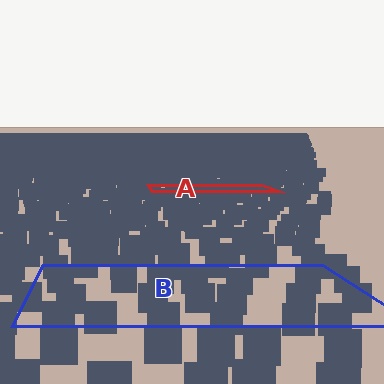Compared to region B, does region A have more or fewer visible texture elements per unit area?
Region A has more texture elements per unit area — they are packed more densely because it is farther away.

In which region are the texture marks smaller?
The texture marks are smaller in region A, because it is farther away.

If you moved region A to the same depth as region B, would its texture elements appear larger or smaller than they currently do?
They would appear larger. At a closer depth, the same texture elements are projected at a bigger on-screen size.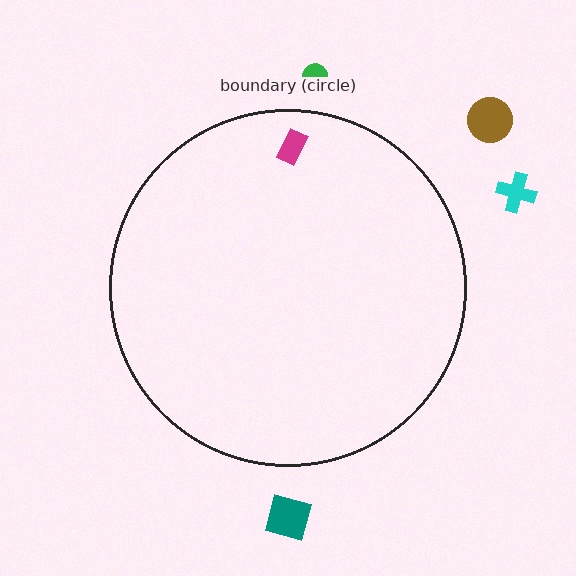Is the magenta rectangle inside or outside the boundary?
Inside.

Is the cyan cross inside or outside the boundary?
Outside.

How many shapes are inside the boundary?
1 inside, 4 outside.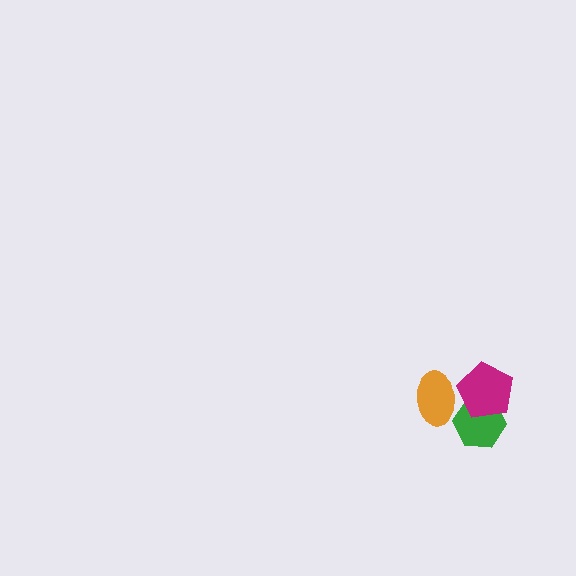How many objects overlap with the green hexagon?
2 objects overlap with the green hexagon.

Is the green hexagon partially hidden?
Yes, it is partially covered by another shape.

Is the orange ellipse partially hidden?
No, no other shape covers it.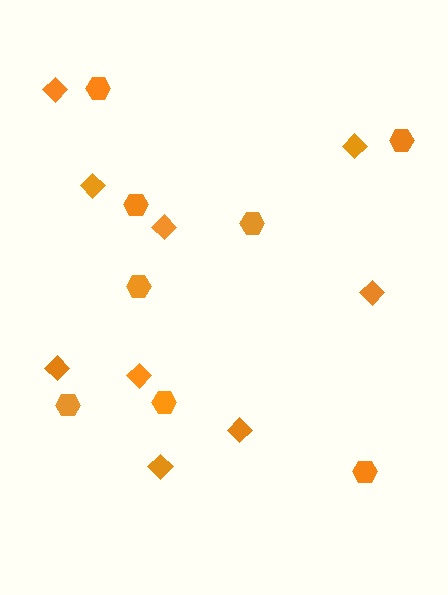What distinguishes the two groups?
There are 2 groups: one group of hexagons (8) and one group of diamonds (9).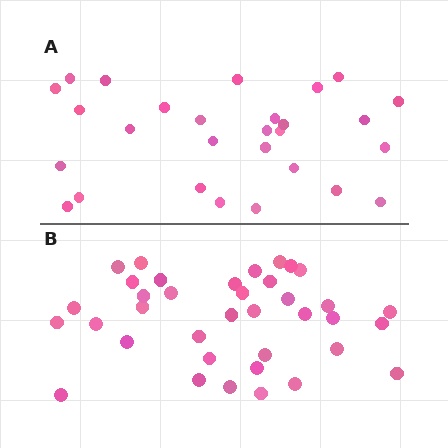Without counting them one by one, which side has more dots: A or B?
Region B (the bottom region) has more dots.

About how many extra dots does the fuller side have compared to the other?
Region B has roughly 8 or so more dots than region A.